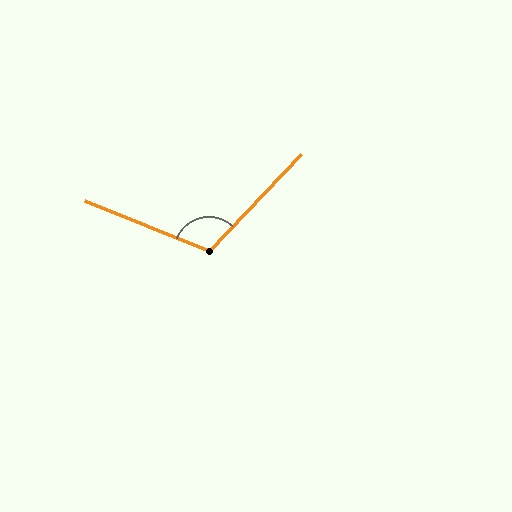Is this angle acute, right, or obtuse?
It is obtuse.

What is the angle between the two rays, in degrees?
Approximately 111 degrees.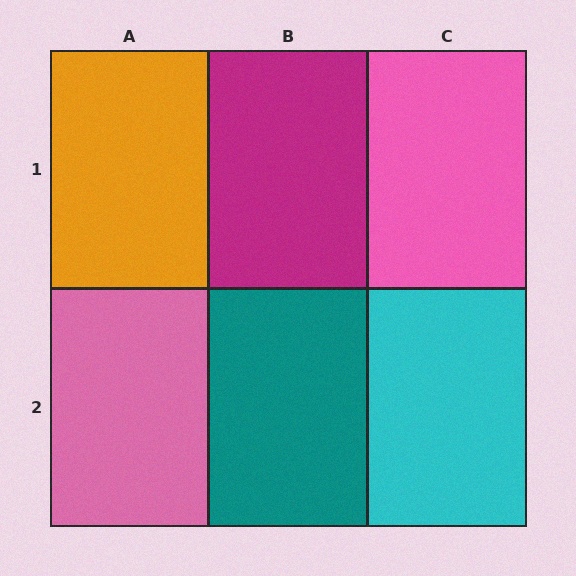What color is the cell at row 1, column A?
Orange.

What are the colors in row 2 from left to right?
Pink, teal, cyan.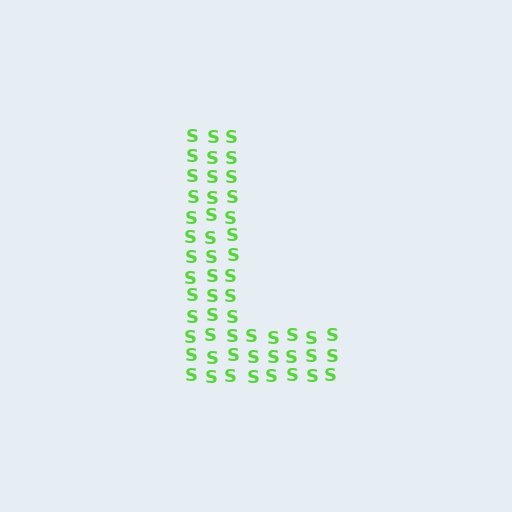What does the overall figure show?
The overall figure shows the letter L.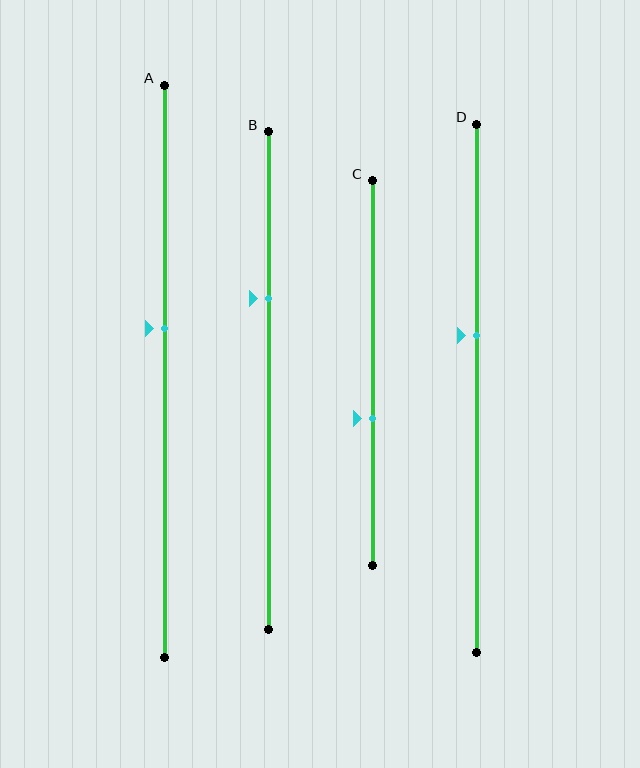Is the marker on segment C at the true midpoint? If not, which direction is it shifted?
No, the marker on segment C is shifted downward by about 12% of the segment length.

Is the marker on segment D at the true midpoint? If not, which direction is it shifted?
No, the marker on segment D is shifted upward by about 10% of the segment length.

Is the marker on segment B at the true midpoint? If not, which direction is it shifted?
No, the marker on segment B is shifted upward by about 16% of the segment length.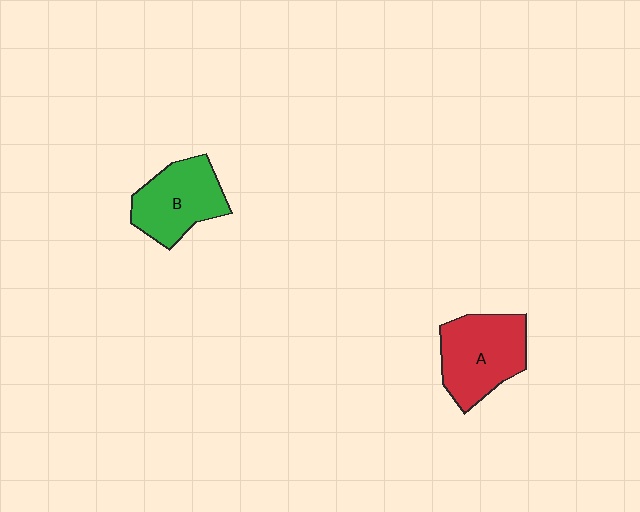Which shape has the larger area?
Shape A (red).